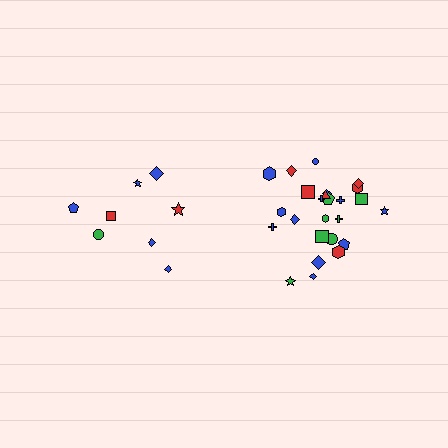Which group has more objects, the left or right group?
The right group.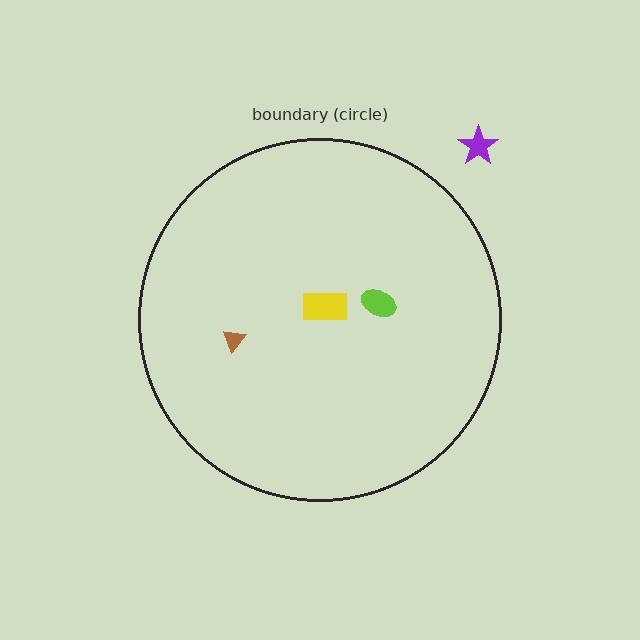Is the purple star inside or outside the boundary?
Outside.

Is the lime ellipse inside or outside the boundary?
Inside.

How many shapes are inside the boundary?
3 inside, 1 outside.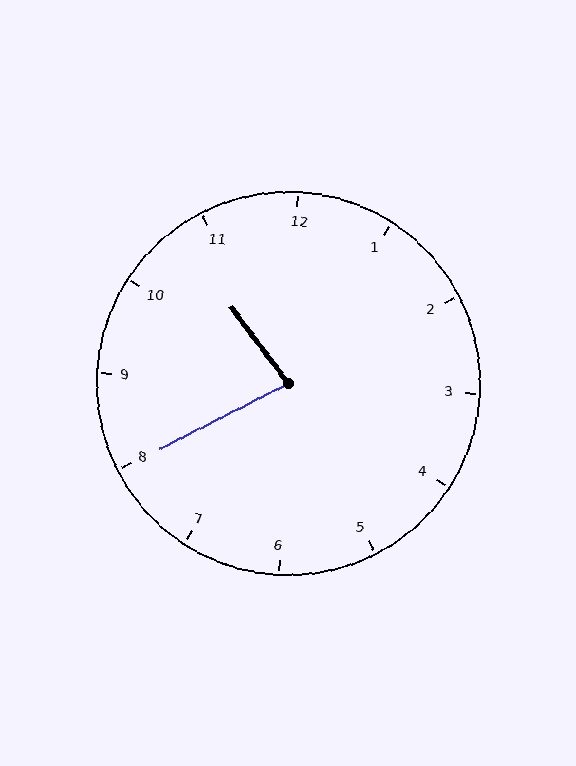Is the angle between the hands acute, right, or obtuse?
It is acute.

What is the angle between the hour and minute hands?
Approximately 80 degrees.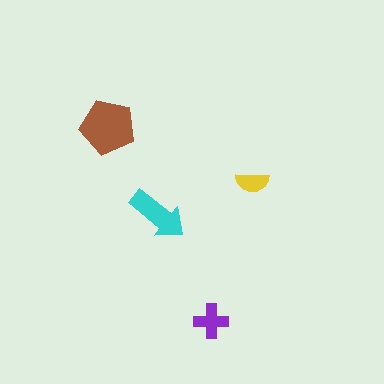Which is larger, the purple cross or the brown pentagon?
The brown pentagon.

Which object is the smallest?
The yellow semicircle.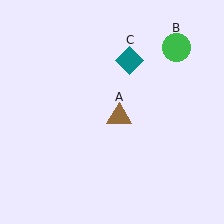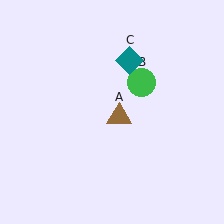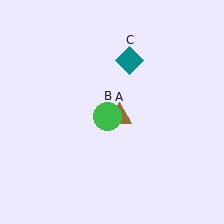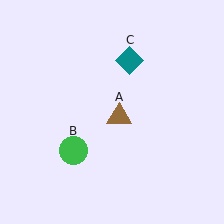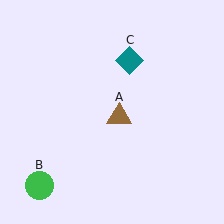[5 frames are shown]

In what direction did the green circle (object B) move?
The green circle (object B) moved down and to the left.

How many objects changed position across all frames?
1 object changed position: green circle (object B).